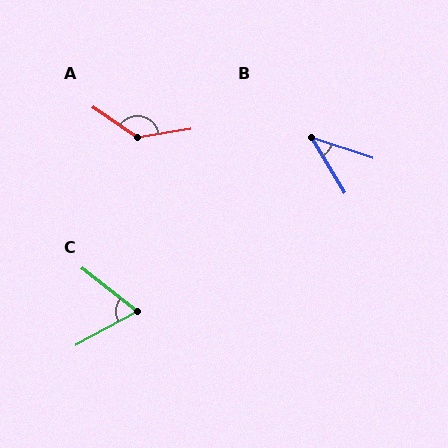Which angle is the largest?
A, at approximately 136 degrees.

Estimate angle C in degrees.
Approximately 66 degrees.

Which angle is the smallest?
B, at approximately 41 degrees.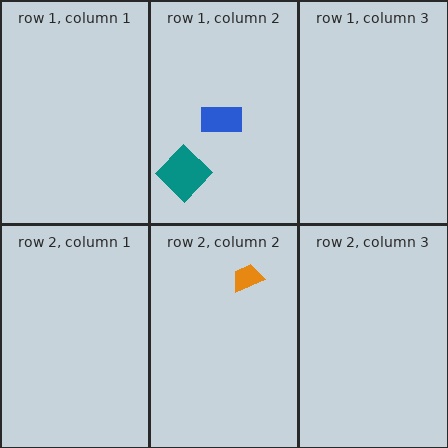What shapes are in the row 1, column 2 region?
The blue rectangle, the teal diamond.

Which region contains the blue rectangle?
The row 1, column 2 region.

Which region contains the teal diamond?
The row 1, column 2 region.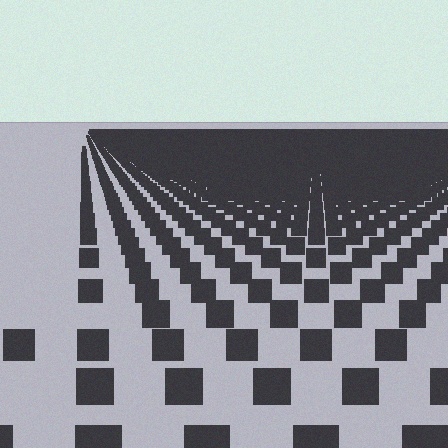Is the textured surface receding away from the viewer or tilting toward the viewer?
The surface is receding away from the viewer. Texture elements get smaller and denser toward the top.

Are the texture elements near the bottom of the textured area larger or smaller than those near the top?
Larger. Near the bottom, elements are closer to the viewer and appear at a bigger on-screen size.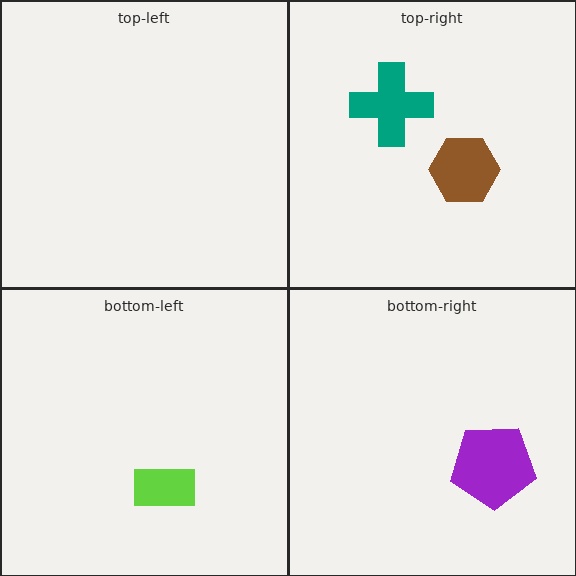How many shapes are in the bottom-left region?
1.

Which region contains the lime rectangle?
The bottom-left region.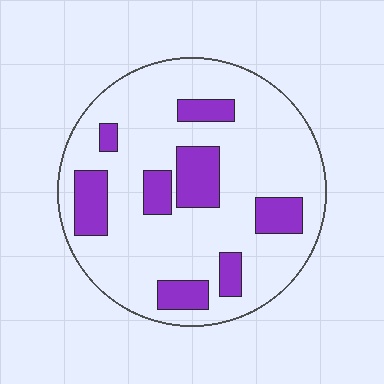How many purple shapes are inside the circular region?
8.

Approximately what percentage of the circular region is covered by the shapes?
Approximately 20%.